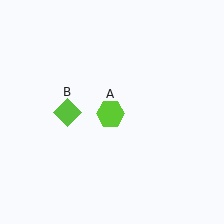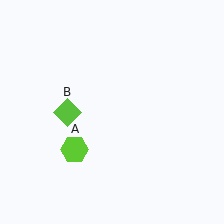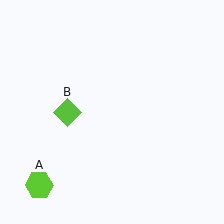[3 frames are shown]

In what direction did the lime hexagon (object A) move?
The lime hexagon (object A) moved down and to the left.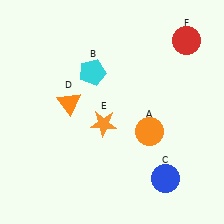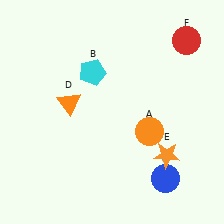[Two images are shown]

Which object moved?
The orange star (E) moved right.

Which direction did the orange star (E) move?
The orange star (E) moved right.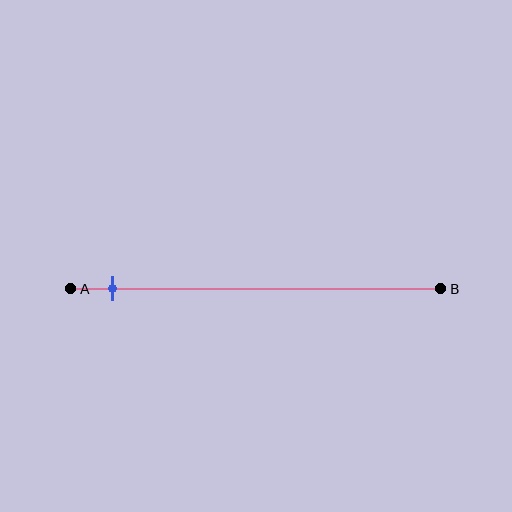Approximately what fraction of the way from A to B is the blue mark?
The blue mark is approximately 10% of the way from A to B.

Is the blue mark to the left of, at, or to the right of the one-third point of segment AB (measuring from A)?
The blue mark is to the left of the one-third point of segment AB.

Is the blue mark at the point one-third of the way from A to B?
No, the mark is at about 10% from A, not at the 33% one-third point.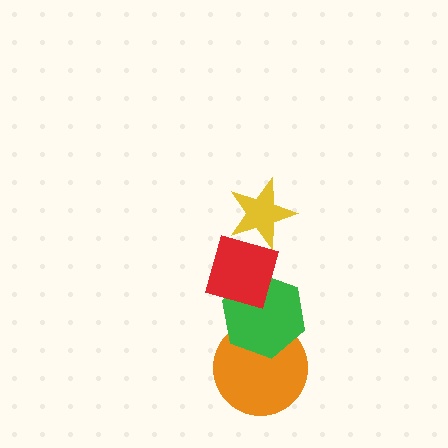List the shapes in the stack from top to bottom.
From top to bottom: the yellow star, the red diamond, the green hexagon, the orange circle.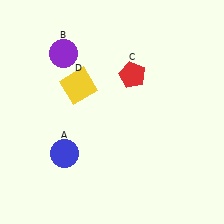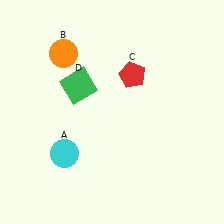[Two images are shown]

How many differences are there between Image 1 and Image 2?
There are 3 differences between the two images.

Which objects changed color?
A changed from blue to cyan. B changed from purple to orange. D changed from yellow to green.